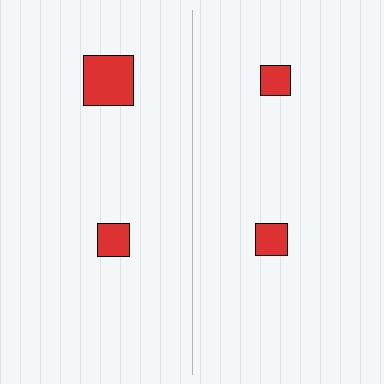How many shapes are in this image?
There are 4 shapes in this image.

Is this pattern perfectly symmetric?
No, the pattern is not perfectly symmetric. The red square on the right side has a different size than its mirror counterpart.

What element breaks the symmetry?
The red square on the right side has a different size than its mirror counterpart.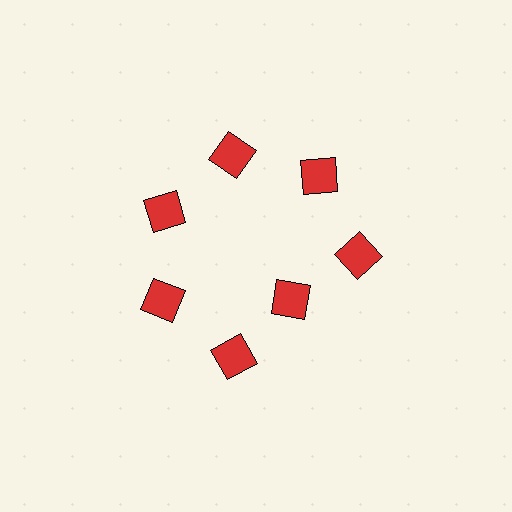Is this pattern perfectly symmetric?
No. The 7 red diamonds are arranged in a ring, but one element near the 5 o'clock position is pulled inward toward the center, breaking the 7-fold rotational symmetry.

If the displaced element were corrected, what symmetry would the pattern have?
It would have 7-fold rotational symmetry — the pattern would map onto itself every 51 degrees.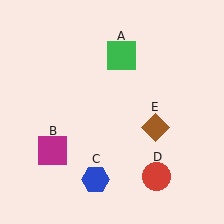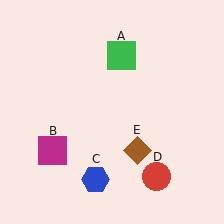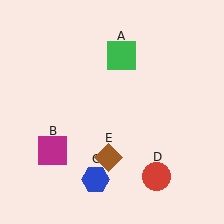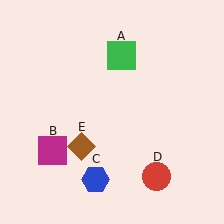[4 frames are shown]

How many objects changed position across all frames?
1 object changed position: brown diamond (object E).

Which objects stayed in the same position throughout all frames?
Green square (object A) and magenta square (object B) and blue hexagon (object C) and red circle (object D) remained stationary.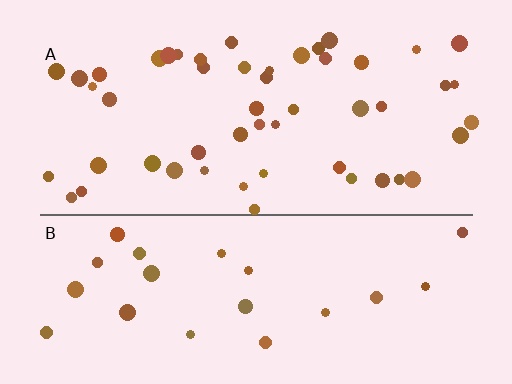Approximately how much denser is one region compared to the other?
Approximately 2.2× — region A over region B.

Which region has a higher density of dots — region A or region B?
A (the top).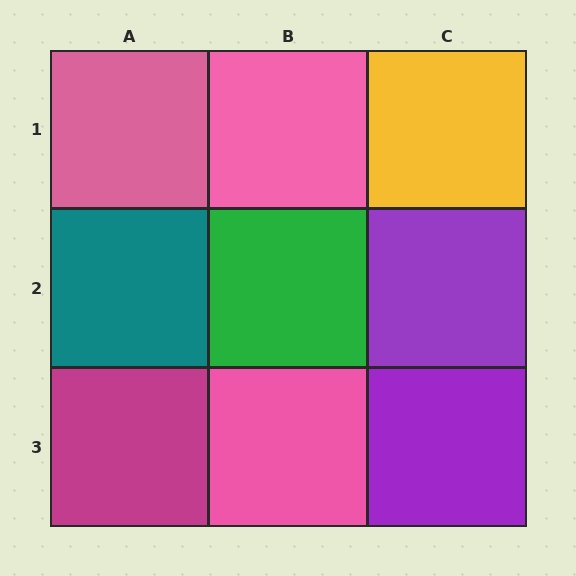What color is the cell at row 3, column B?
Pink.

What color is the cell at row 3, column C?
Purple.